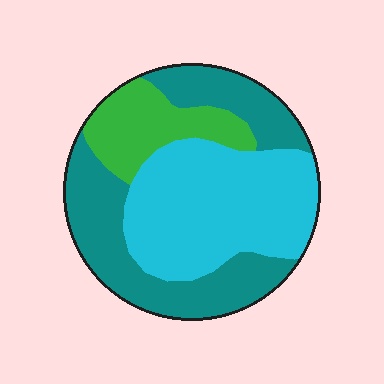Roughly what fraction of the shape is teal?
Teal covers around 40% of the shape.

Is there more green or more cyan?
Cyan.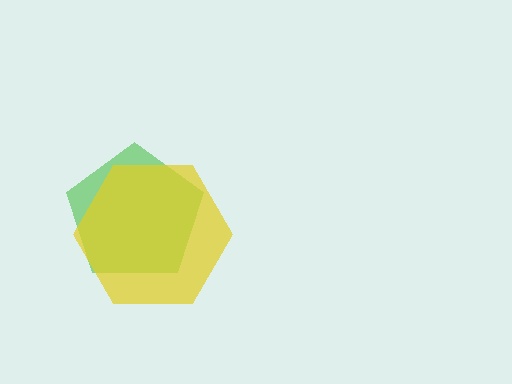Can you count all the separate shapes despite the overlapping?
Yes, there are 2 separate shapes.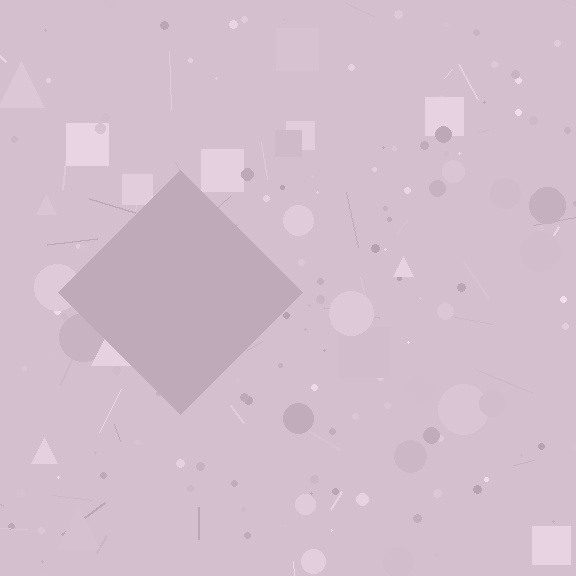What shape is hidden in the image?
A diamond is hidden in the image.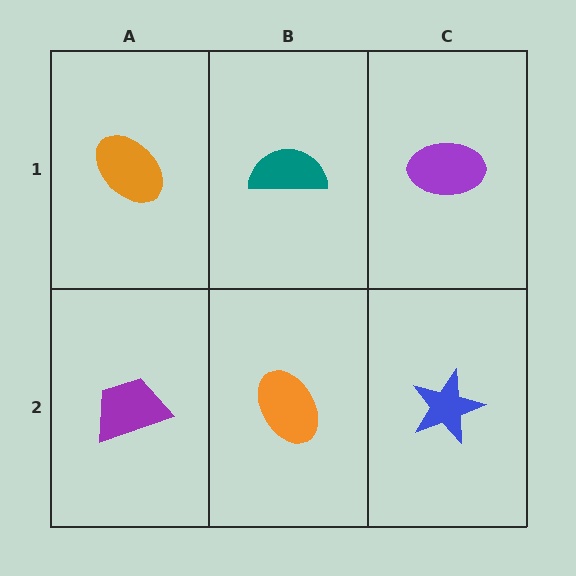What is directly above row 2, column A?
An orange ellipse.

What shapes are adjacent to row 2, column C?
A purple ellipse (row 1, column C), an orange ellipse (row 2, column B).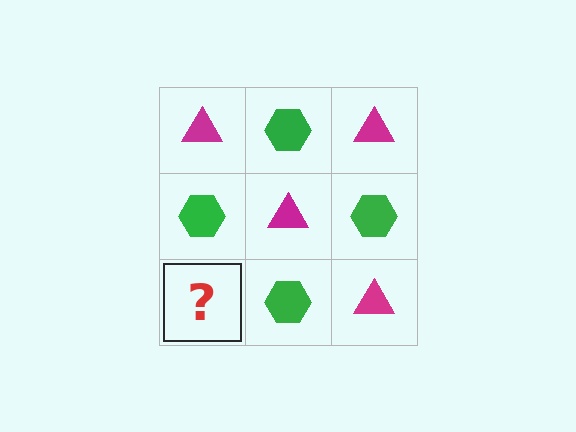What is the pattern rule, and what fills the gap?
The rule is that it alternates magenta triangle and green hexagon in a checkerboard pattern. The gap should be filled with a magenta triangle.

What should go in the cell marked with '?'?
The missing cell should contain a magenta triangle.